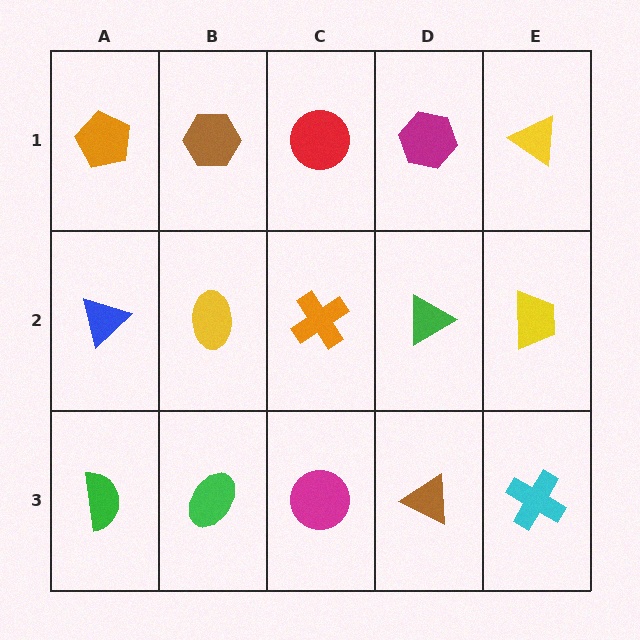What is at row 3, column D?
A brown triangle.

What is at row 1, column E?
A yellow triangle.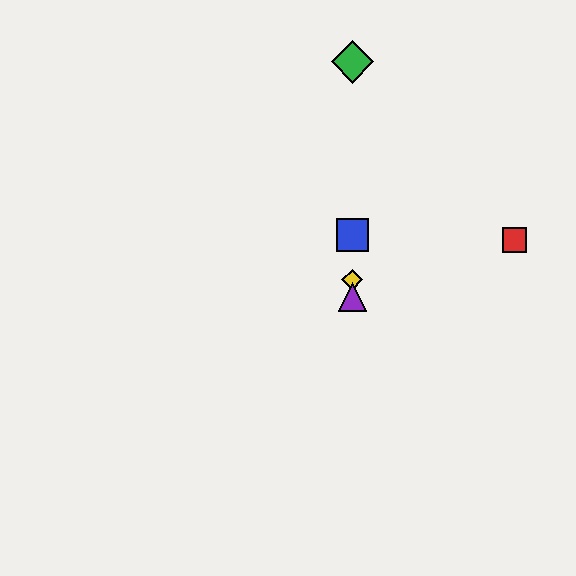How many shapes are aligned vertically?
4 shapes (the blue square, the green diamond, the yellow diamond, the purple triangle) are aligned vertically.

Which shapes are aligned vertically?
The blue square, the green diamond, the yellow diamond, the purple triangle are aligned vertically.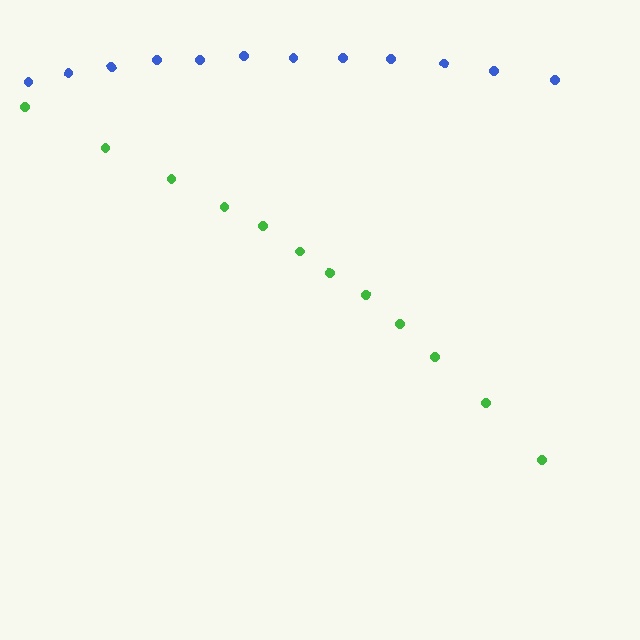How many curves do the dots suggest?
There are 2 distinct paths.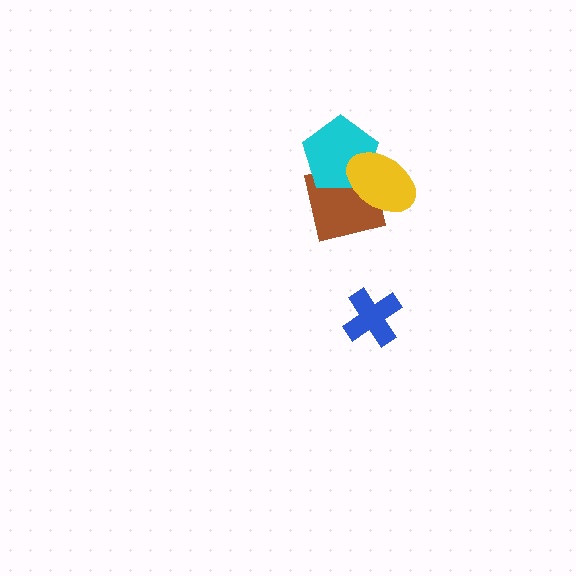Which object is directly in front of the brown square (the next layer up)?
The cyan pentagon is directly in front of the brown square.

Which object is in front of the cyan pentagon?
The yellow ellipse is in front of the cyan pentagon.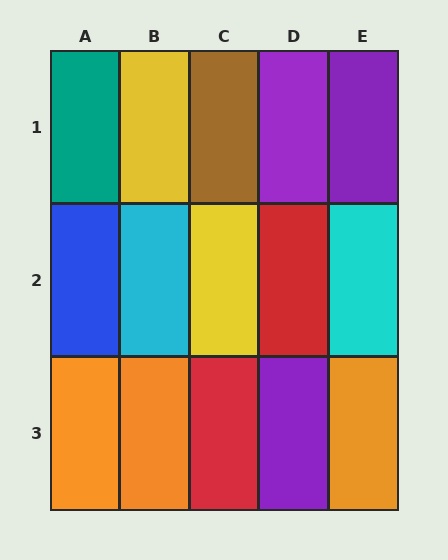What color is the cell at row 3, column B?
Orange.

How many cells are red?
2 cells are red.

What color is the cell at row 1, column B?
Yellow.